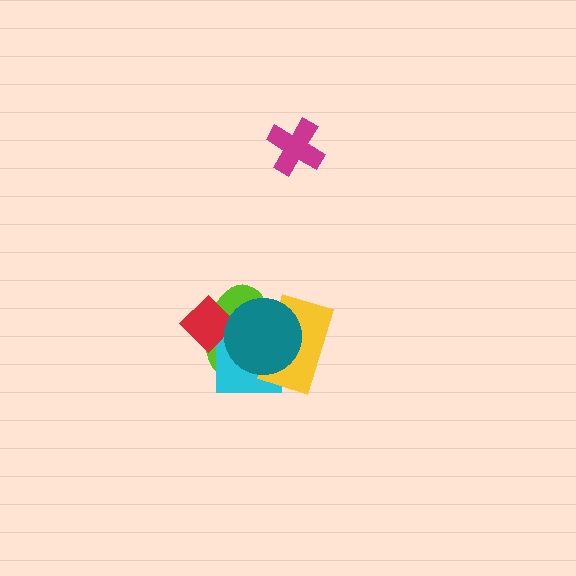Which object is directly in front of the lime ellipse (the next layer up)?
The cyan square is directly in front of the lime ellipse.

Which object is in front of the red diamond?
The teal circle is in front of the red diamond.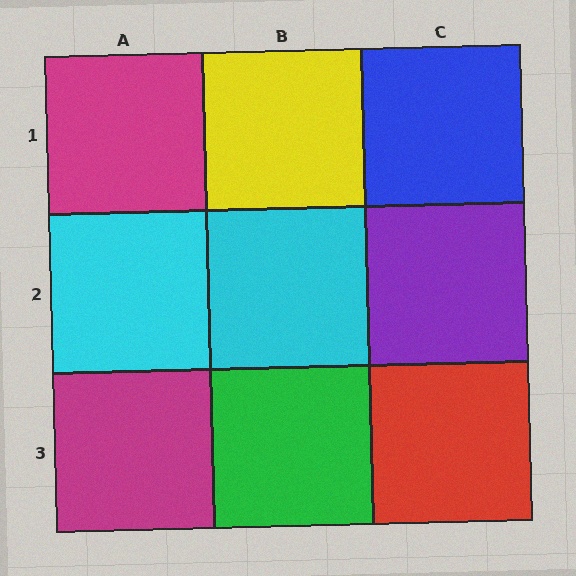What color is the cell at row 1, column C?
Blue.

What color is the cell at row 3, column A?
Magenta.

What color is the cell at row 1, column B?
Yellow.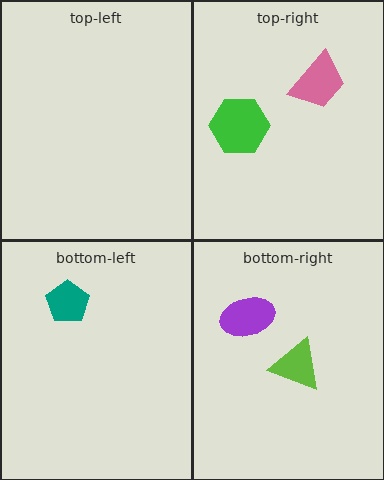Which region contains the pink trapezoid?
The top-right region.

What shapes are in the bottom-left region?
The teal pentagon.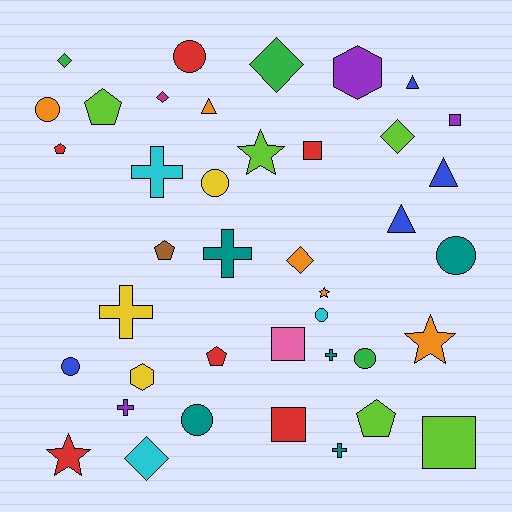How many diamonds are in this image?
There are 6 diamonds.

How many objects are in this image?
There are 40 objects.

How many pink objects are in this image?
There is 1 pink object.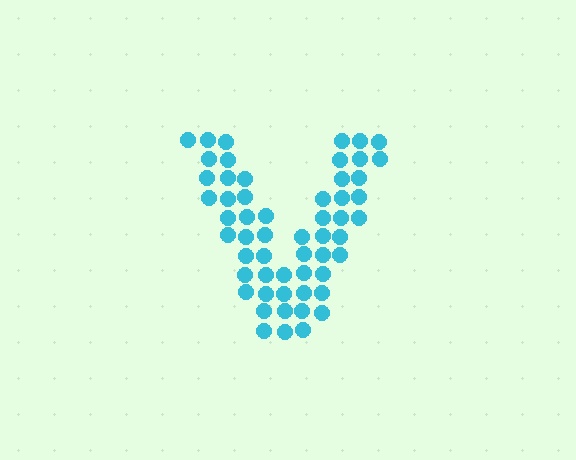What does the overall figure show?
The overall figure shows the letter V.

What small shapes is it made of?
It is made of small circles.